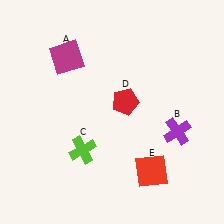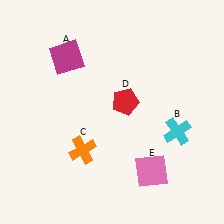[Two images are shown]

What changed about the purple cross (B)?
In Image 1, B is purple. In Image 2, it changed to cyan.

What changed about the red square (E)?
In Image 1, E is red. In Image 2, it changed to pink.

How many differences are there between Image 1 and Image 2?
There are 3 differences between the two images.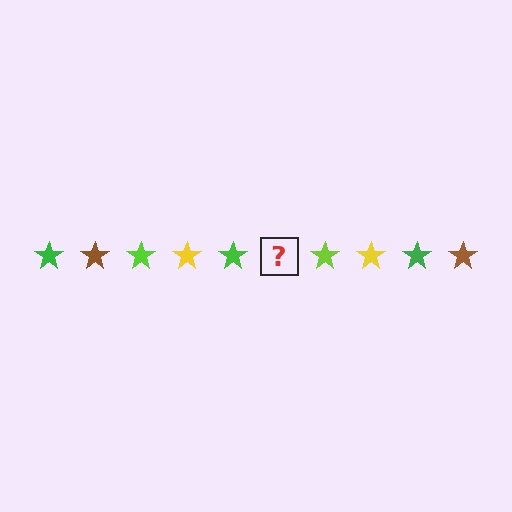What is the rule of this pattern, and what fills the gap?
The rule is that the pattern cycles through green, brown, lime, yellow stars. The gap should be filled with a brown star.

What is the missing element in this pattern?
The missing element is a brown star.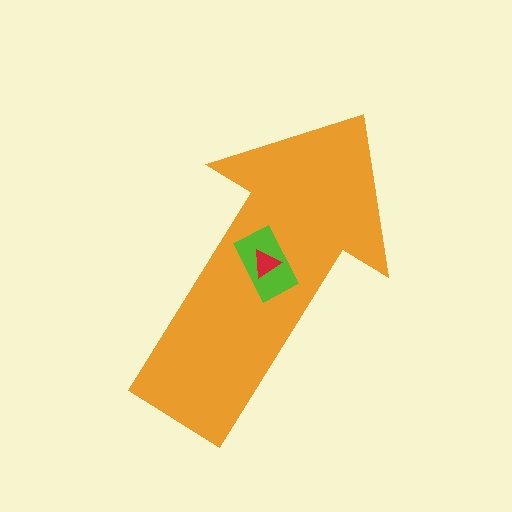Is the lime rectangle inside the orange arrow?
Yes.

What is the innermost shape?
The red triangle.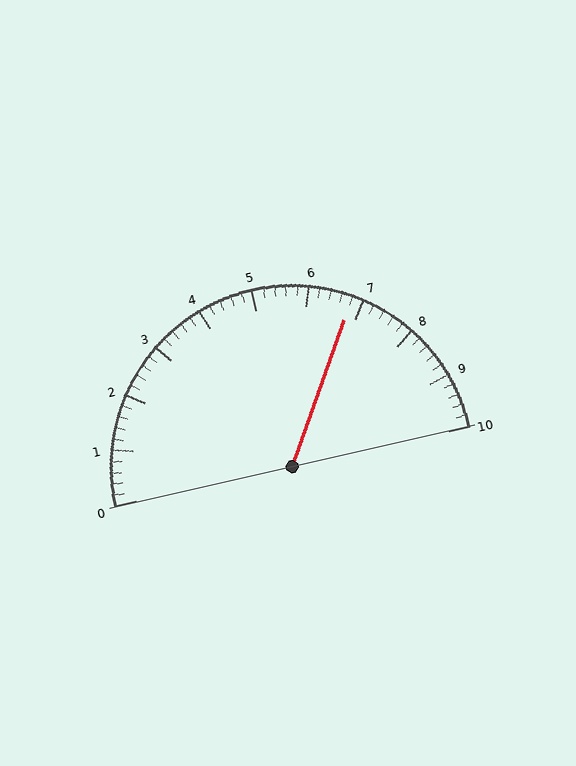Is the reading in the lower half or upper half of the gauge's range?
The reading is in the upper half of the range (0 to 10).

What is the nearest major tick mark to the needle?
The nearest major tick mark is 7.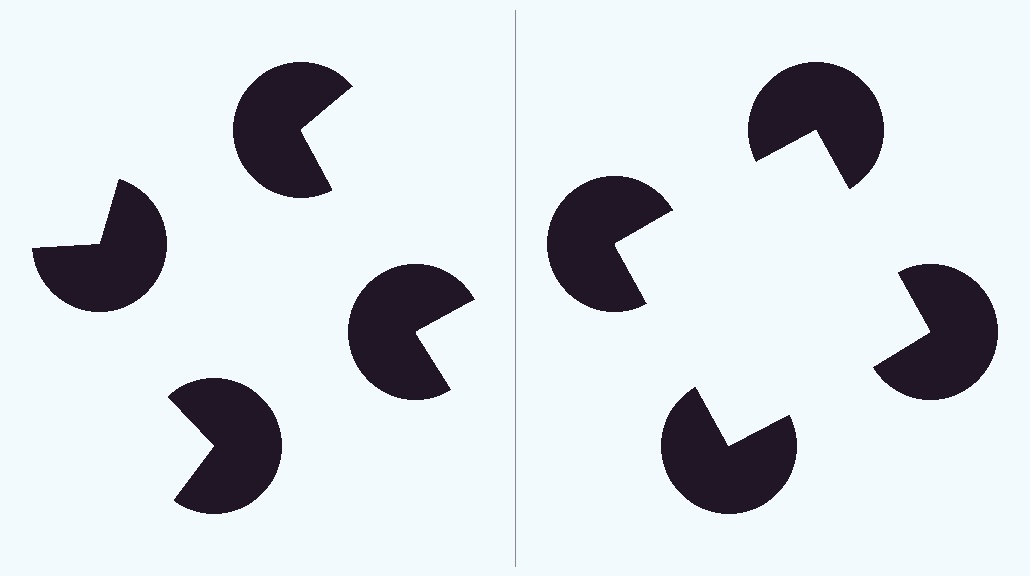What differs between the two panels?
The pac-man discs are positioned identically on both sides; only the wedge orientations differ. On the right they align to a square; on the left they are misaligned.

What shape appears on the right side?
An illusory square.